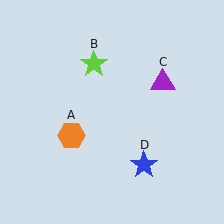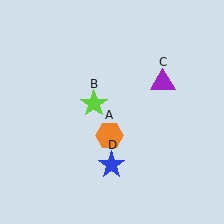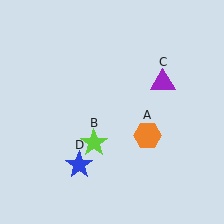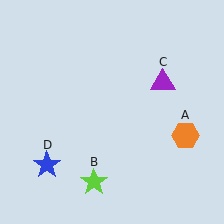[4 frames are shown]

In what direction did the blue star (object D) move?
The blue star (object D) moved left.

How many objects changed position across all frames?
3 objects changed position: orange hexagon (object A), lime star (object B), blue star (object D).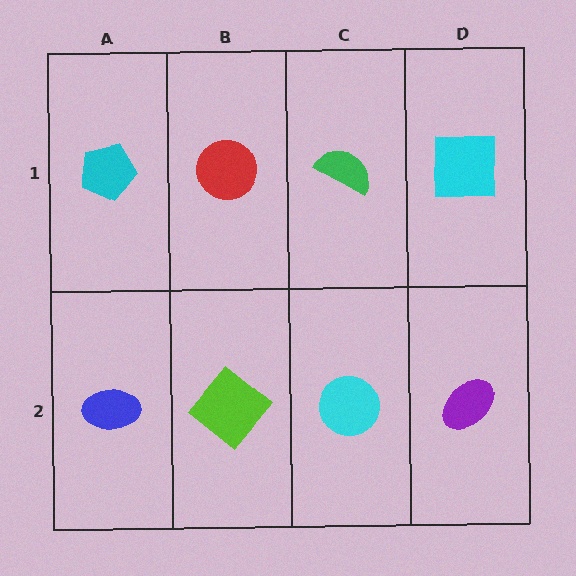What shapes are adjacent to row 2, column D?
A cyan square (row 1, column D), a cyan circle (row 2, column C).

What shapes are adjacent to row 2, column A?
A cyan pentagon (row 1, column A), a lime diamond (row 2, column B).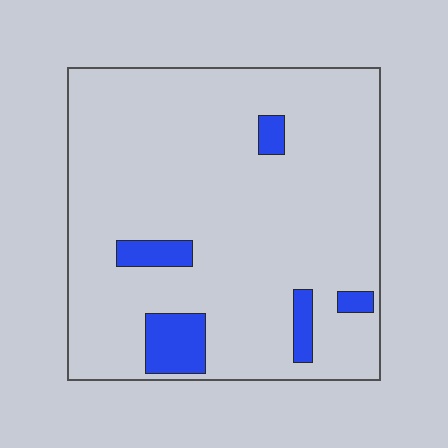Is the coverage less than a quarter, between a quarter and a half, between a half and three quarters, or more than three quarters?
Less than a quarter.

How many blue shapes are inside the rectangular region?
5.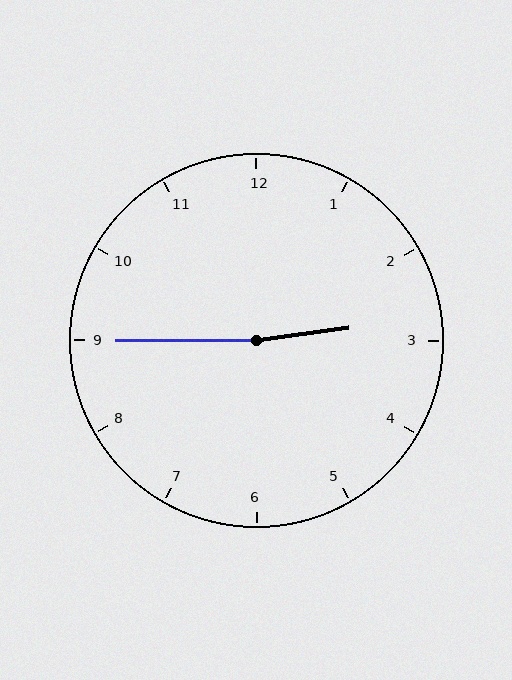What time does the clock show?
2:45.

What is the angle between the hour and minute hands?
Approximately 172 degrees.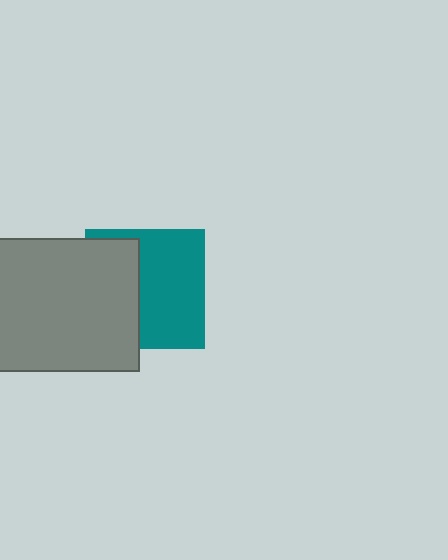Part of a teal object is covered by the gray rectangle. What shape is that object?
It is a square.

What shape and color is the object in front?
The object in front is a gray rectangle.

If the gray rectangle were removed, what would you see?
You would see the complete teal square.